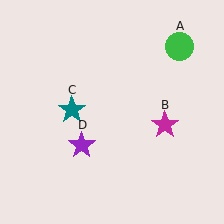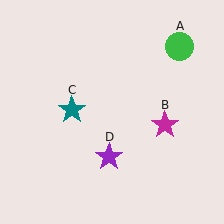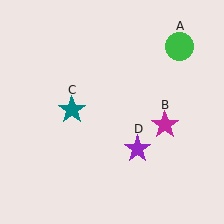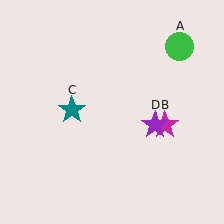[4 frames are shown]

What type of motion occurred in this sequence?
The purple star (object D) rotated counterclockwise around the center of the scene.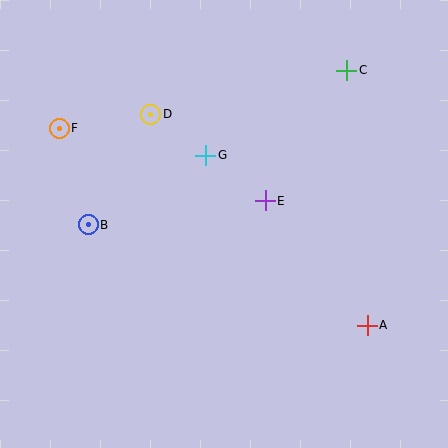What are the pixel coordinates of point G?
Point G is at (206, 155).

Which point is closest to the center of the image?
Point E at (265, 201) is closest to the center.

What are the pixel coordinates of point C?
Point C is at (347, 70).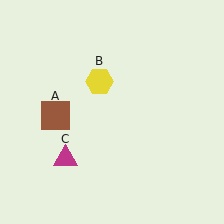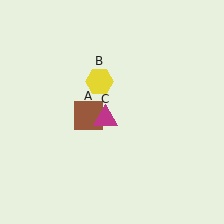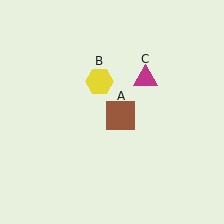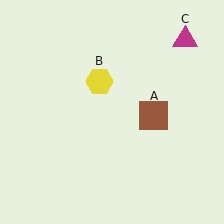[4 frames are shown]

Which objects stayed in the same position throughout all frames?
Yellow hexagon (object B) remained stationary.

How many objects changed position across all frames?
2 objects changed position: brown square (object A), magenta triangle (object C).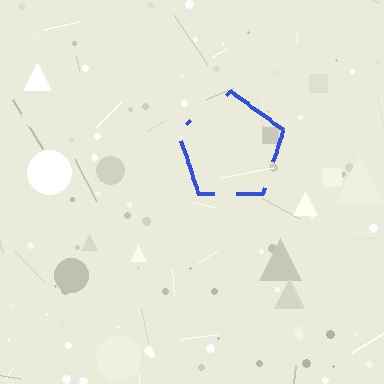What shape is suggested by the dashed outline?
The dashed outline suggests a pentagon.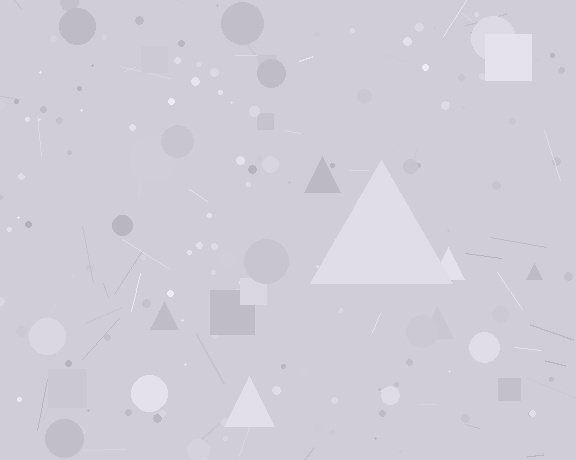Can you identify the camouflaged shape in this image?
The camouflaged shape is a triangle.